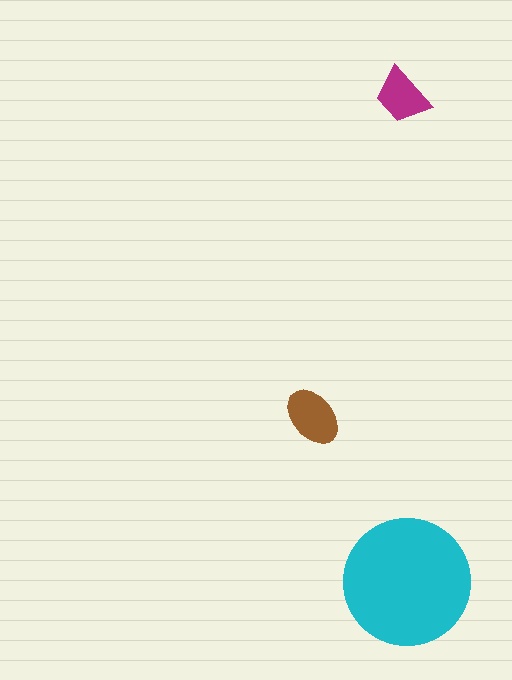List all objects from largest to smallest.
The cyan circle, the brown ellipse, the magenta trapezoid.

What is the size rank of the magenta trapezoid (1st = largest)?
3rd.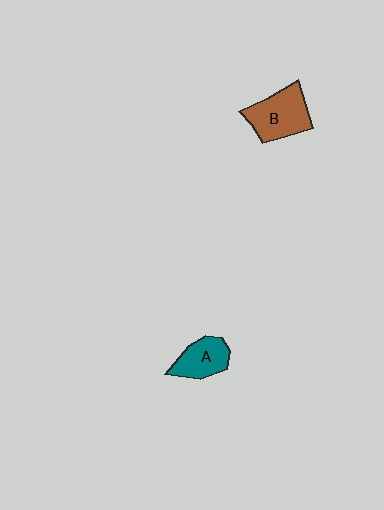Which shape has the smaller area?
Shape A (teal).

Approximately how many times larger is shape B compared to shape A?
Approximately 1.4 times.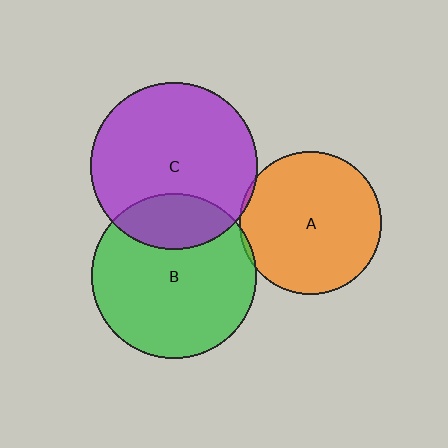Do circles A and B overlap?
Yes.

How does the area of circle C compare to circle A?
Approximately 1.4 times.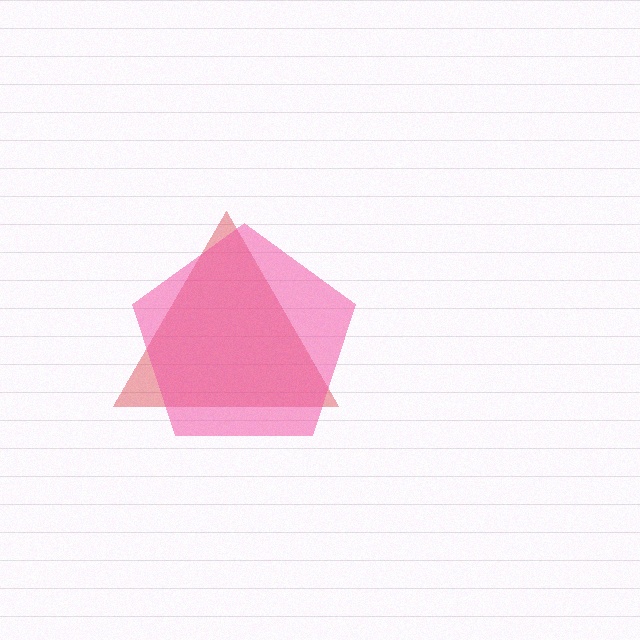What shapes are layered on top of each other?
The layered shapes are: a red triangle, a pink pentagon.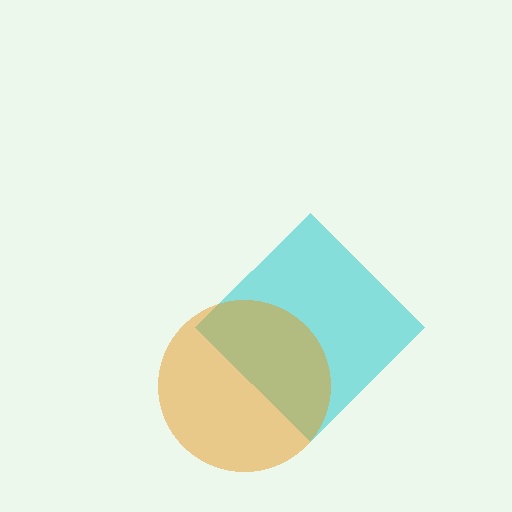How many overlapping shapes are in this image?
There are 2 overlapping shapes in the image.